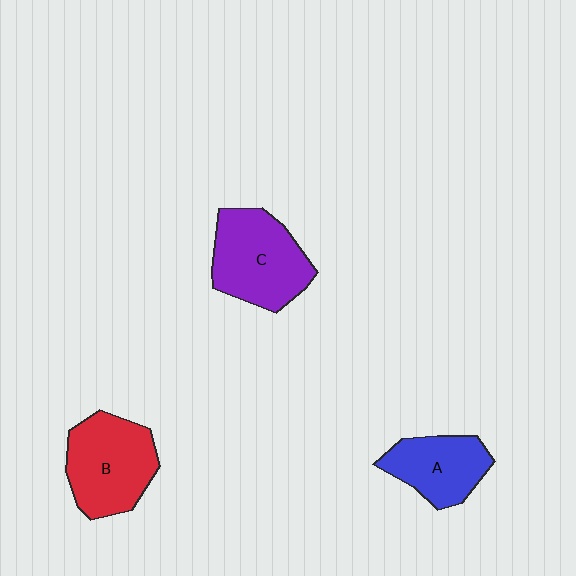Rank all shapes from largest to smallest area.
From largest to smallest: C (purple), B (red), A (blue).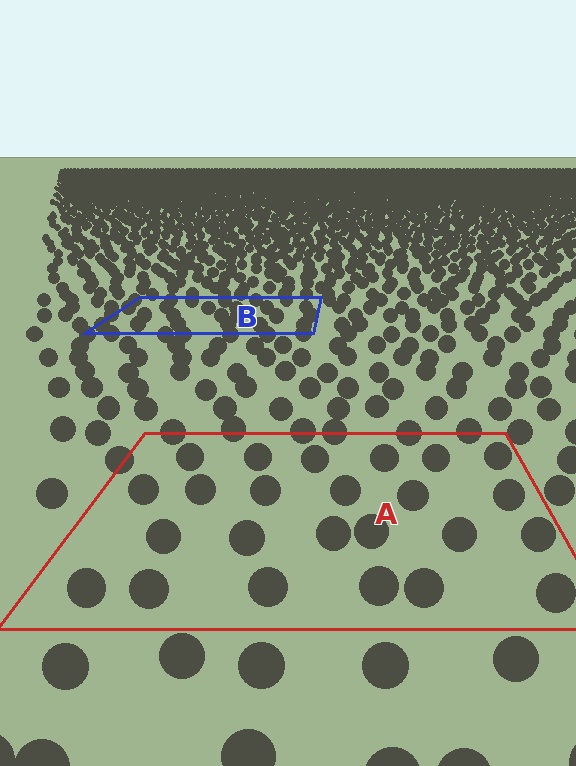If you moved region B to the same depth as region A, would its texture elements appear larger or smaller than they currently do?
They would appear larger. At a closer depth, the same texture elements are projected at a bigger on-screen size.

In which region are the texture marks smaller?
The texture marks are smaller in region B, because it is farther away.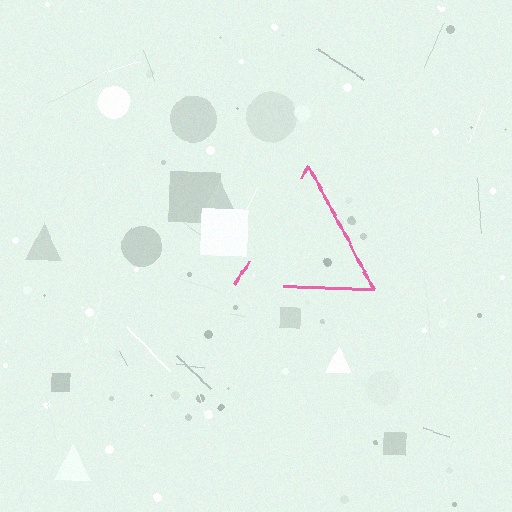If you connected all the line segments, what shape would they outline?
They would outline a triangle.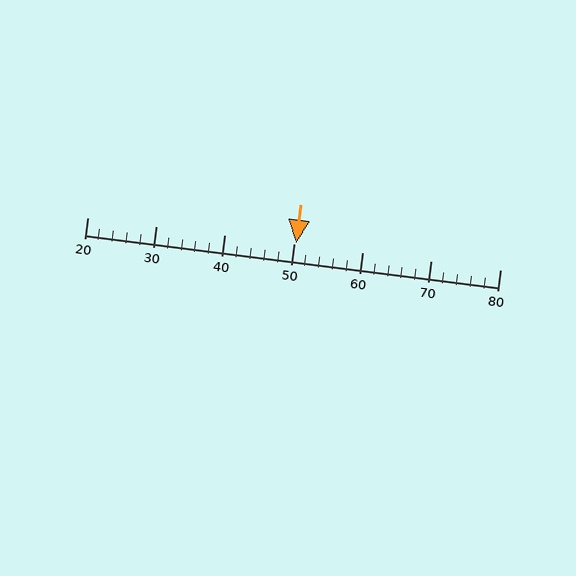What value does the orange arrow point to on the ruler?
The orange arrow points to approximately 50.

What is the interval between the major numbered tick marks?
The major tick marks are spaced 10 units apart.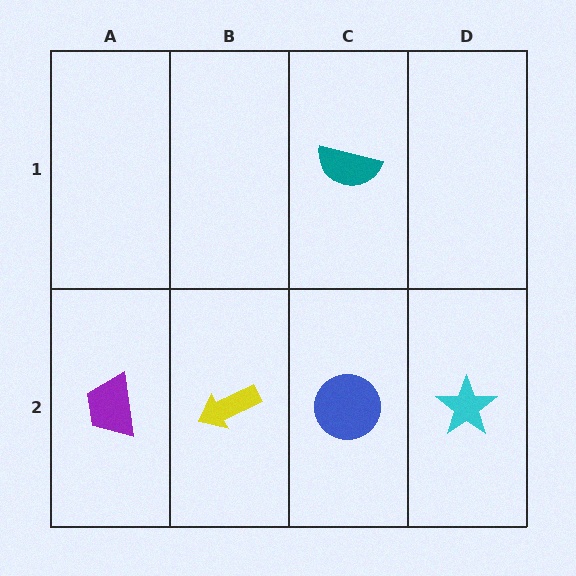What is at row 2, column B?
A yellow arrow.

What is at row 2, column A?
A purple trapezoid.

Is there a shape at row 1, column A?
No, that cell is empty.